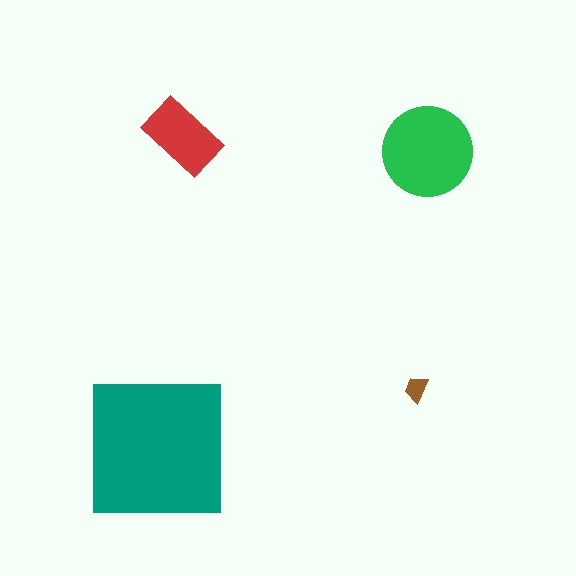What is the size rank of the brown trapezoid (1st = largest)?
4th.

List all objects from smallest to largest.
The brown trapezoid, the red rectangle, the green circle, the teal square.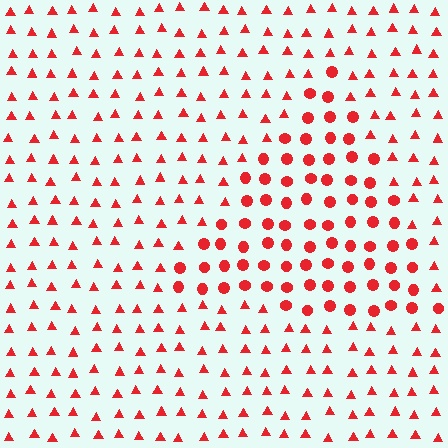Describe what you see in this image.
The image is filled with small red elements arranged in a uniform grid. A triangle-shaped region contains circles, while the surrounding area contains triangles. The boundary is defined purely by the change in element shape.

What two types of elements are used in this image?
The image uses circles inside the triangle region and triangles outside it.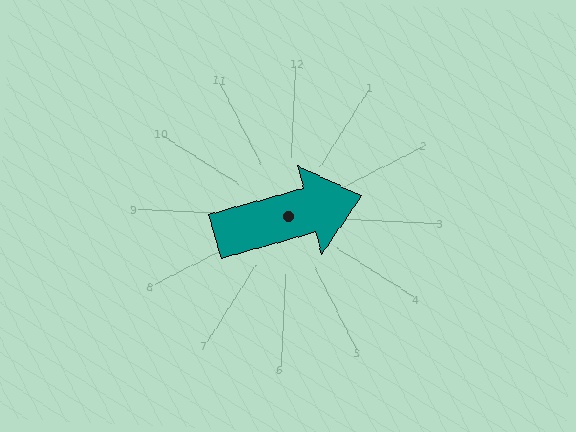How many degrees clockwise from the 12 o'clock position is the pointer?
Approximately 72 degrees.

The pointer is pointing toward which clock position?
Roughly 2 o'clock.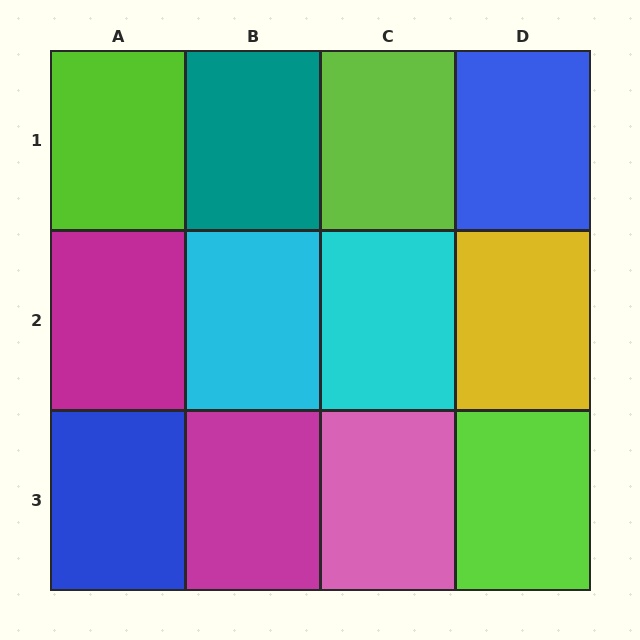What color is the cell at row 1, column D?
Blue.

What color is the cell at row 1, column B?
Teal.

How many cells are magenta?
2 cells are magenta.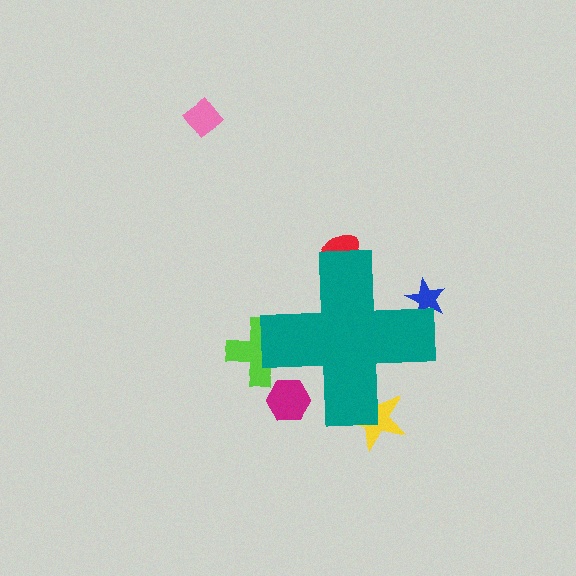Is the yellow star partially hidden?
Yes, the yellow star is partially hidden behind the teal cross.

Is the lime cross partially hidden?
Yes, the lime cross is partially hidden behind the teal cross.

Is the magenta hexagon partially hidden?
Yes, the magenta hexagon is partially hidden behind the teal cross.